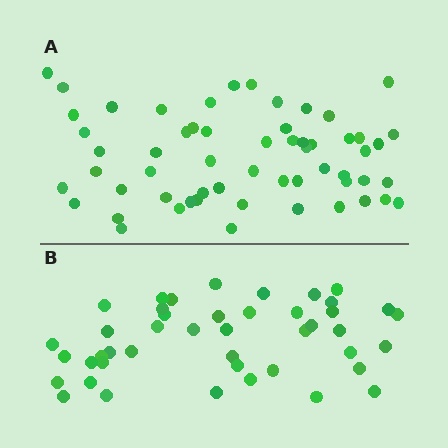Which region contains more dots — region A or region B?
Region A (the top region) has more dots.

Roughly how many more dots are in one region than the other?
Region A has approximately 15 more dots than region B.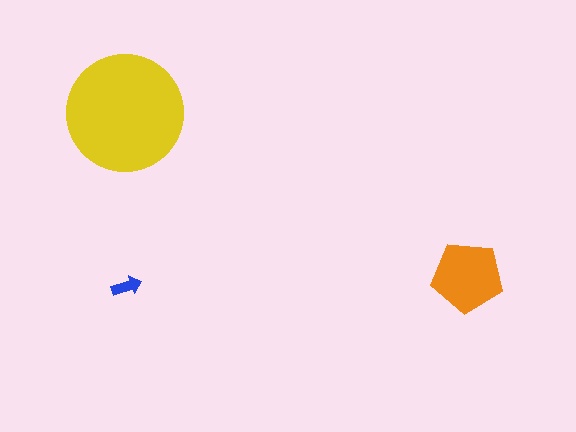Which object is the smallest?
The blue arrow.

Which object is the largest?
The yellow circle.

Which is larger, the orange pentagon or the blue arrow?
The orange pentagon.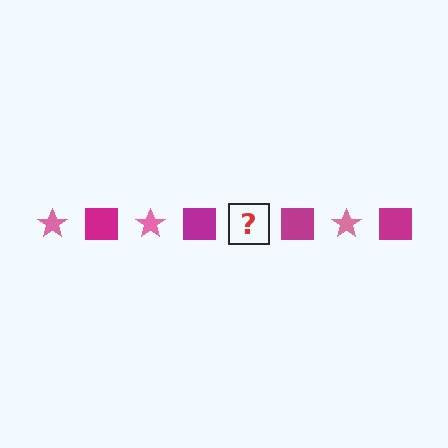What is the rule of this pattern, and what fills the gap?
The rule is that the pattern alternates between pink star and magenta square. The gap should be filled with a pink star.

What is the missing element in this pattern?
The missing element is a pink star.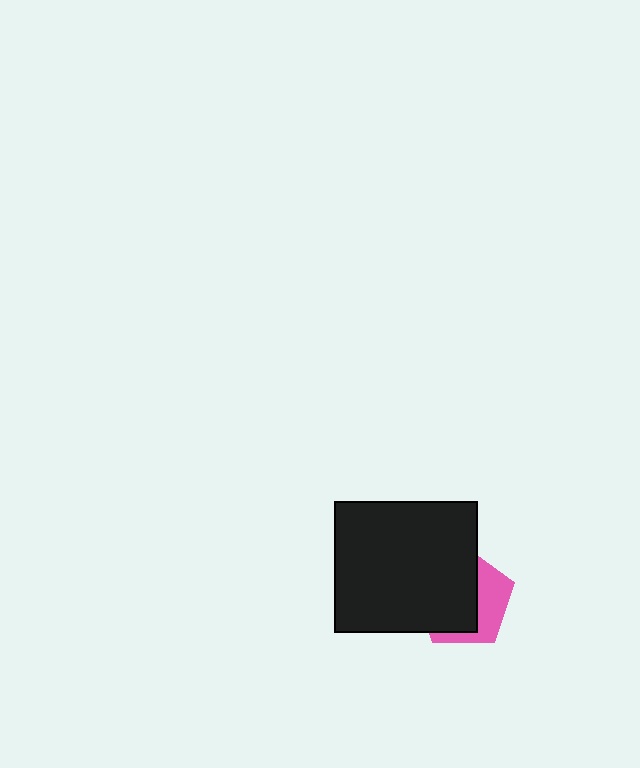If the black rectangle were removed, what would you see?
You would see the complete pink pentagon.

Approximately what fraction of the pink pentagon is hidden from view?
Roughly 62% of the pink pentagon is hidden behind the black rectangle.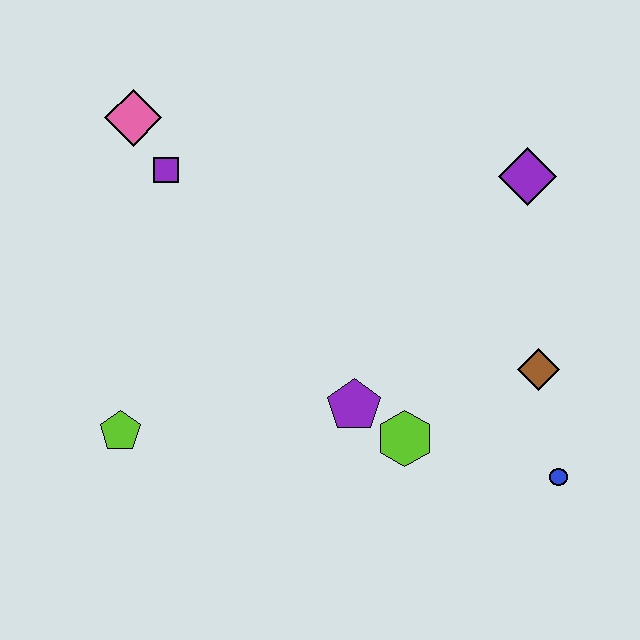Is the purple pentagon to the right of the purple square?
Yes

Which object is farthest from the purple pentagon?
The pink diamond is farthest from the purple pentagon.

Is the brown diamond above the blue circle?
Yes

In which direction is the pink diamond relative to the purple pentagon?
The pink diamond is above the purple pentagon.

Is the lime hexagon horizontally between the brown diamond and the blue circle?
No